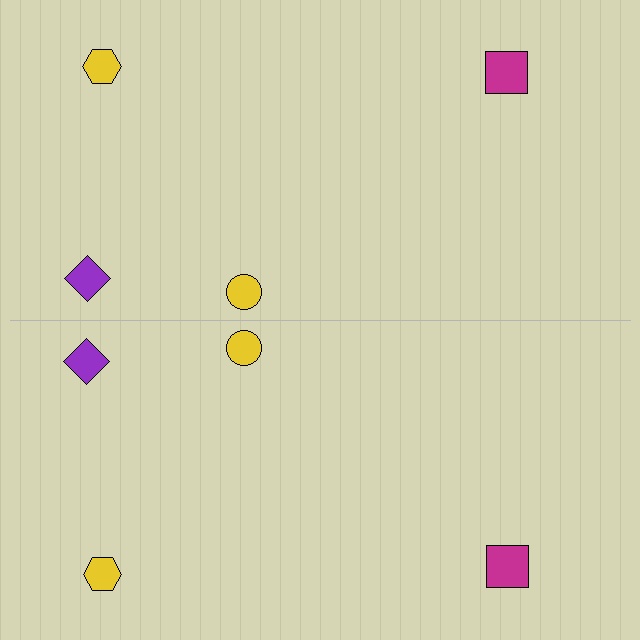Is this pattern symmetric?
Yes, this pattern has bilateral (reflection) symmetry.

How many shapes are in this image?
There are 8 shapes in this image.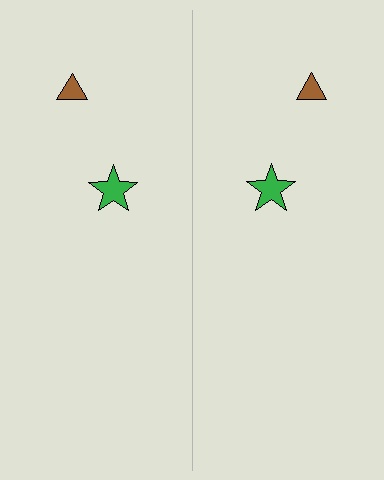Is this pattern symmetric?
Yes, this pattern has bilateral (reflection) symmetry.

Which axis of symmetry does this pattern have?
The pattern has a vertical axis of symmetry running through the center of the image.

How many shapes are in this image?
There are 4 shapes in this image.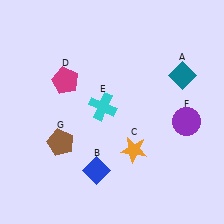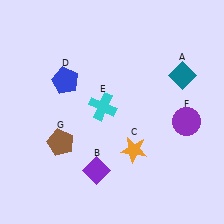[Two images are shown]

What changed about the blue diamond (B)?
In Image 1, B is blue. In Image 2, it changed to purple.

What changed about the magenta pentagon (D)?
In Image 1, D is magenta. In Image 2, it changed to blue.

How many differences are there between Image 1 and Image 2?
There are 2 differences between the two images.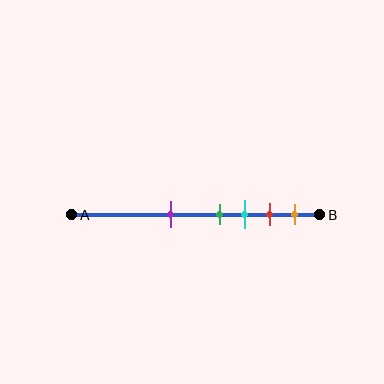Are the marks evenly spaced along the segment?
No, the marks are not evenly spaced.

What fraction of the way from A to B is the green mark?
The green mark is approximately 60% (0.6) of the way from A to B.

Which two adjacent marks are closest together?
The green and cyan marks are the closest adjacent pair.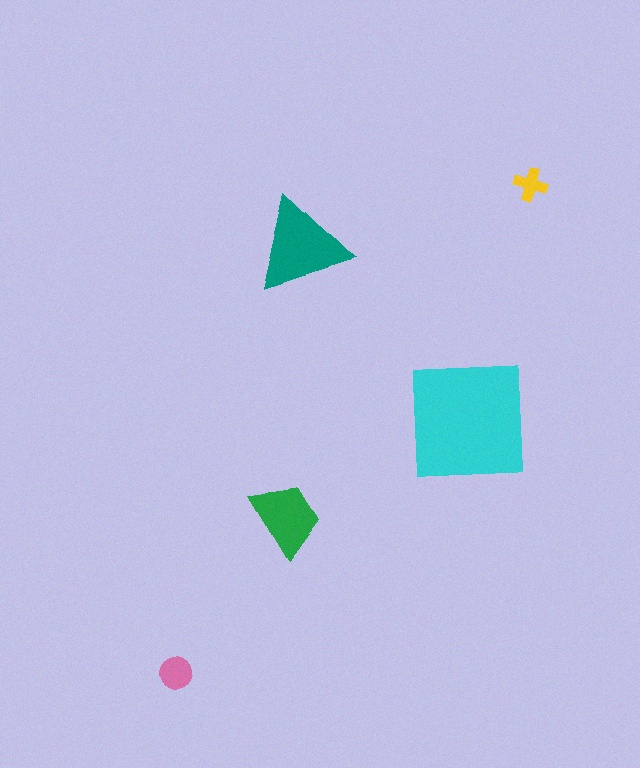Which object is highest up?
The yellow cross is topmost.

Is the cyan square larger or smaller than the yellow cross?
Larger.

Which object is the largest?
The cyan square.